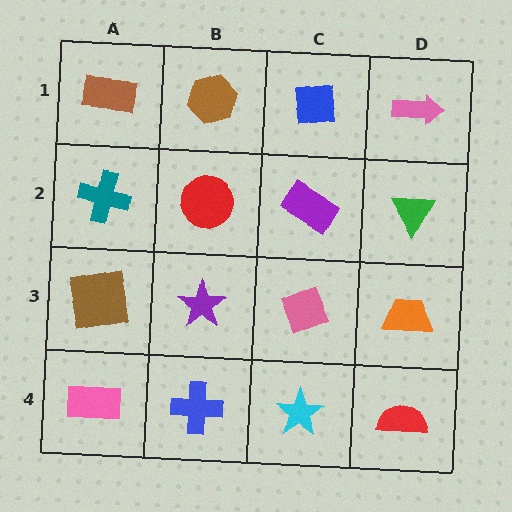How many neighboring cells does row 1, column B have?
3.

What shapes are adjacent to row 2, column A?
A brown rectangle (row 1, column A), a brown square (row 3, column A), a red circle (row 2, column B).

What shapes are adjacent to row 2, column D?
A pink arrow (row 1, column D), an orange trapezoid (row 3, column D), a purple rectangle (row 2, column C).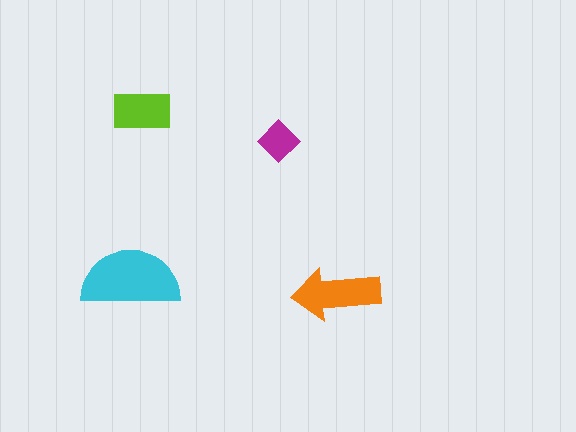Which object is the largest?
The cyan semicircle.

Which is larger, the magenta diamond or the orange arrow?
The orange arrow.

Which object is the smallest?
The magenta diamond.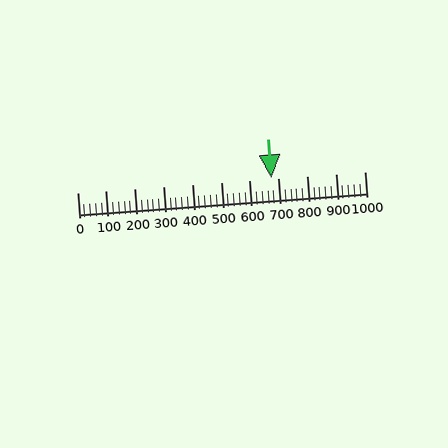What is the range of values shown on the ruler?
The ruler shows values from 0 to 1000.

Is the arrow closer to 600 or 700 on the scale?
The arrow is closer to 700.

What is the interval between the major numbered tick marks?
The major tick marks are spaced 100 units apart.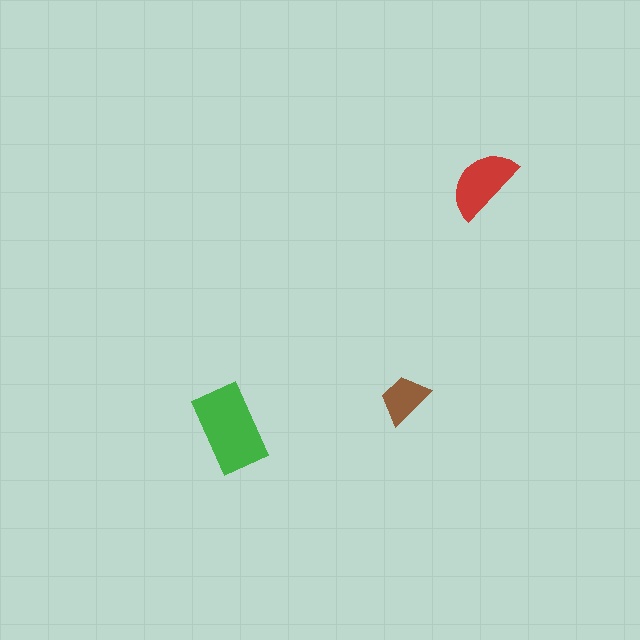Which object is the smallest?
The brown trapezoid.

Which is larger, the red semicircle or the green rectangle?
The green rectangle.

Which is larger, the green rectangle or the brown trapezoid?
The green rectangle.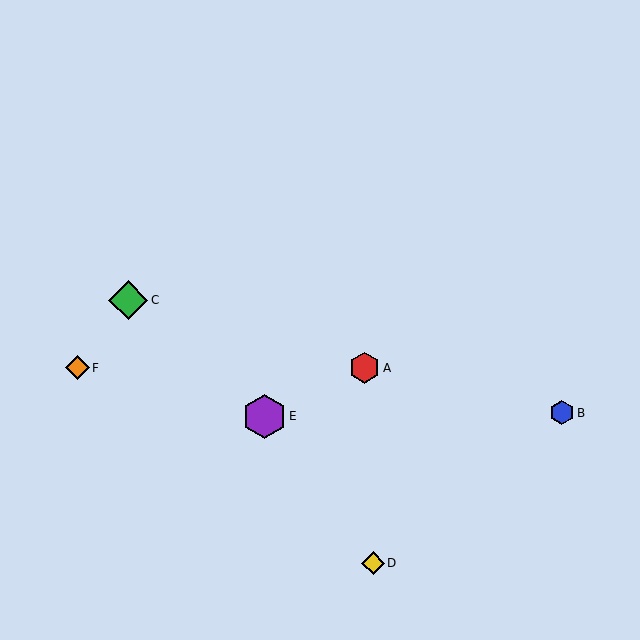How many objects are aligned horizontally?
2 objects (A, F) are aligned horizontally.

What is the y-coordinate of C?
Object C is at y≈300.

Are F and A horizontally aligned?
Yes, both are at y≈368.